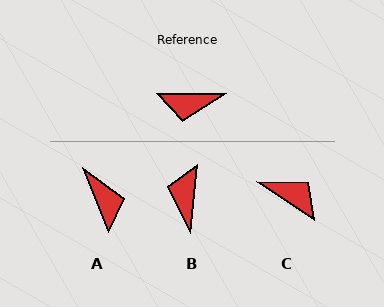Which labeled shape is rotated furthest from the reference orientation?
C, about 145 degrees away.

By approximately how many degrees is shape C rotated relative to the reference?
Approximately 145 degrees counter-clockwise.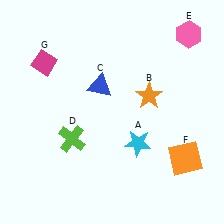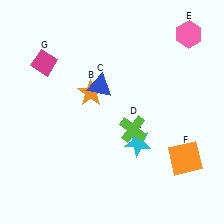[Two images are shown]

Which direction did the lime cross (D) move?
The lime cross (D) moved right.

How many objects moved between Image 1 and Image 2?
2 objects moved between the two images.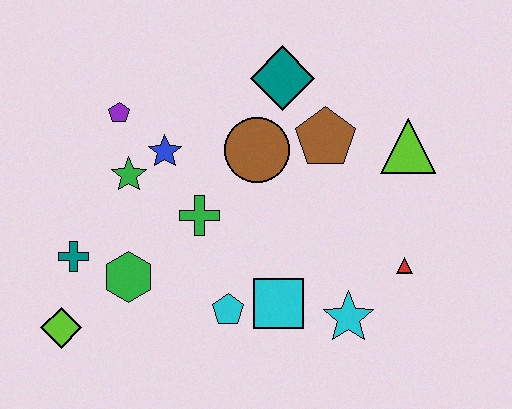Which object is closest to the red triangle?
The cyan star is closest to the red triangle.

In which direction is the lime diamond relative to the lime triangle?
The lime diamond is to the left of the lime triangle.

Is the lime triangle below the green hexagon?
No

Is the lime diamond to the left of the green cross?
Yes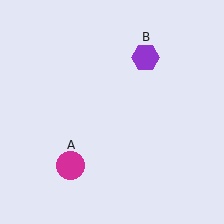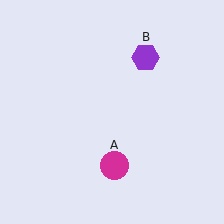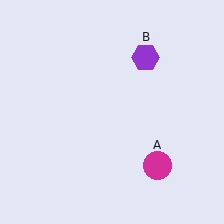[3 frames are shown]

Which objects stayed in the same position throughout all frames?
Purple hexagon (object B) remained stationary.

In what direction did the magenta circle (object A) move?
The magenta circle (object A) moved right.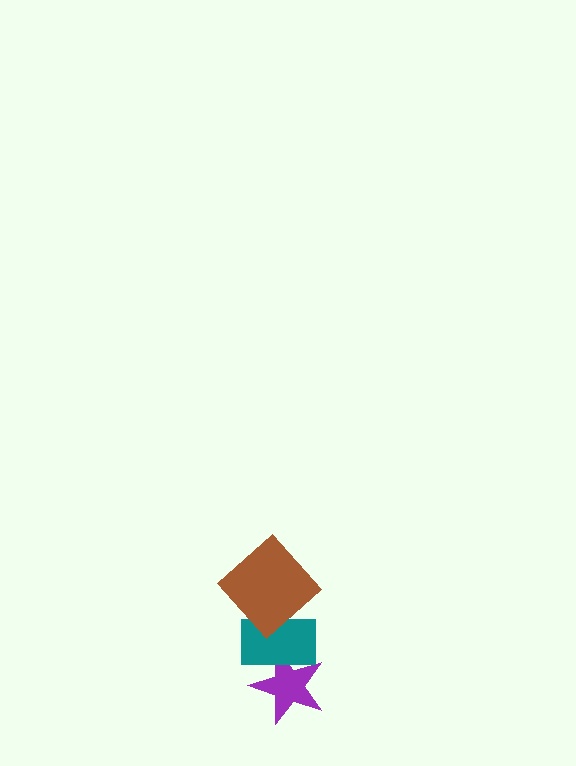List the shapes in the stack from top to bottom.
From top to bottom: the brown diamond, the teal rectangle, the purple star.